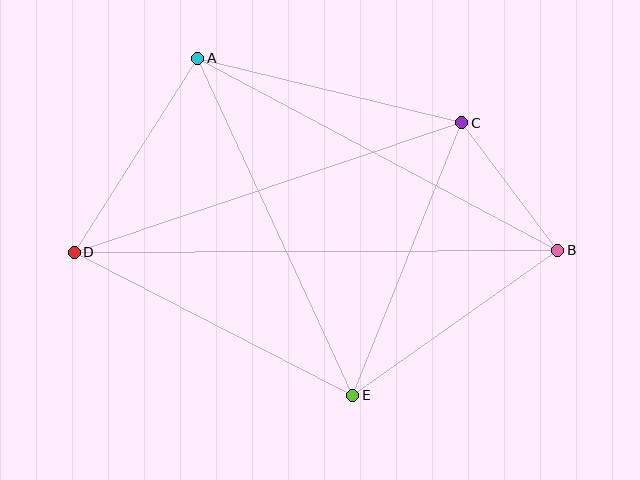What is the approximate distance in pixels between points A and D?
The distance between A and D is approximately 230 pixels.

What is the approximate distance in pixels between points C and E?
The distance between C and E is approximately 293 pixels.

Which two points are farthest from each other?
Points B and D are farthest from each other.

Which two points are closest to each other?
Points B and C are closest to each other.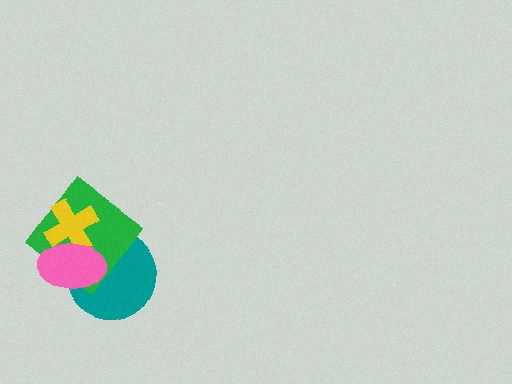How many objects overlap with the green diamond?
3 objects overlap with the green diamond.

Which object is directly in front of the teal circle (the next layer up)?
The green diamond is directly in front of the teal circle.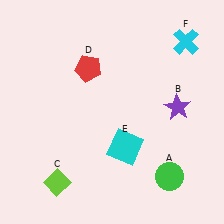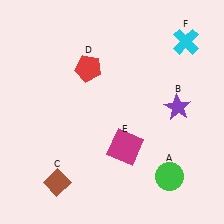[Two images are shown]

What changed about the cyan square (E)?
In Image 1, E is cyan. In Image 2, it changed to magenta.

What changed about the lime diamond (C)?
In Image 1, C is lime. In Image 2, it changed to brown.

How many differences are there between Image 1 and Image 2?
There are 2 differences between the two images.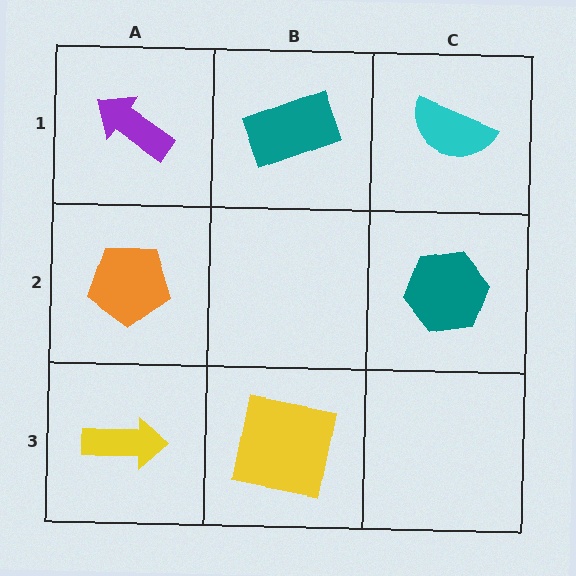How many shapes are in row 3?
2 shapes.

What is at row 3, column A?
A yellow arrow.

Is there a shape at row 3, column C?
No, that cell is empty.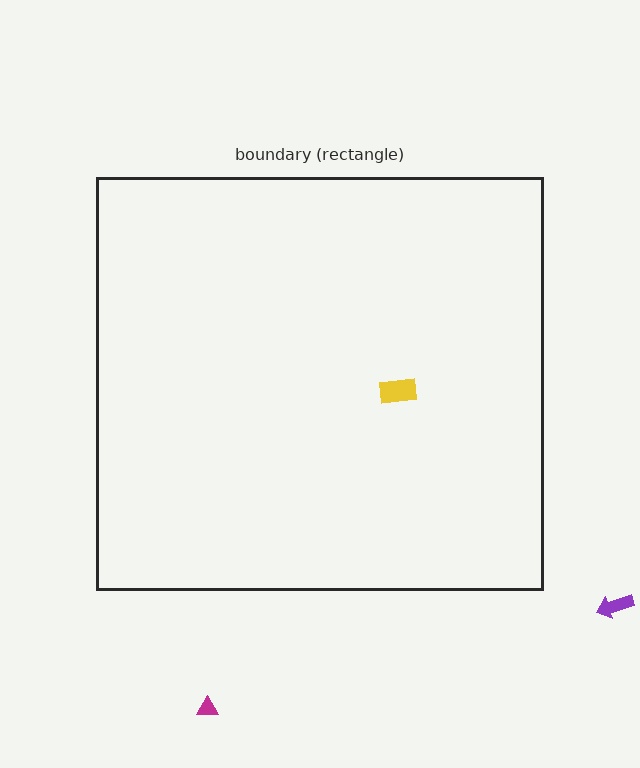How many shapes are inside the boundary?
1 inside, 2 outside.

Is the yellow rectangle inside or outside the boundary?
Inside.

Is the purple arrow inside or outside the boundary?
Outside.